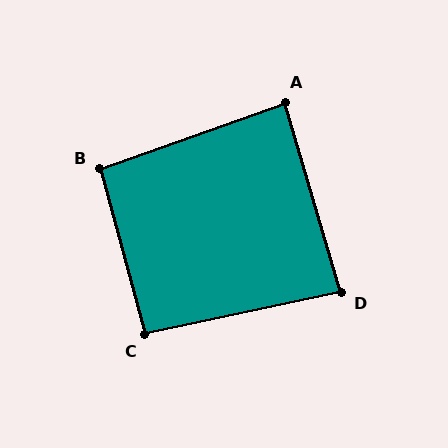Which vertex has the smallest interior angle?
D, at approximately 85 degrees.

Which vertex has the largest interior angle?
B, at approximately 95 degrees.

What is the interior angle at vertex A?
Approximately 87 degrees (approximately right).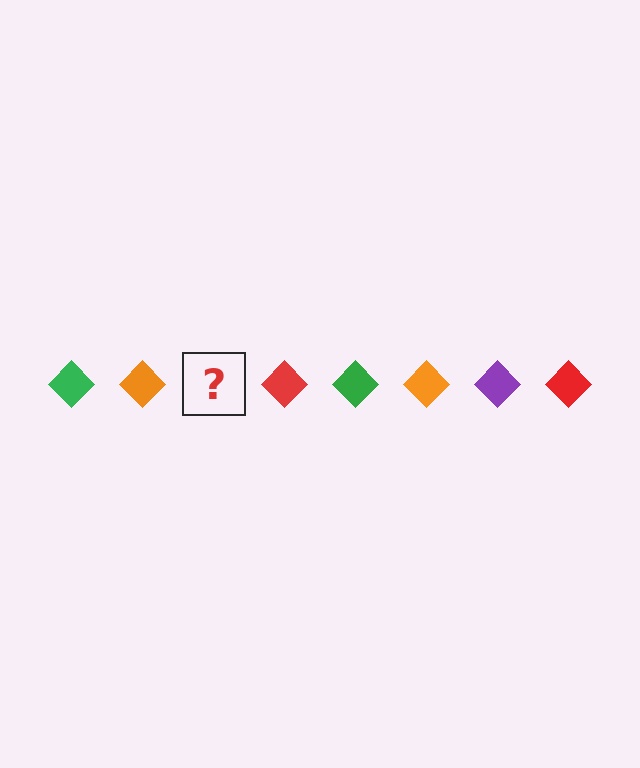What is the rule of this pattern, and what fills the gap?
The rule is that the pattern cycles through green, orange, purple, red diamonds. The gap should be filled with a purple diamond.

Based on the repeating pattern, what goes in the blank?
The blank should be a purple diamond.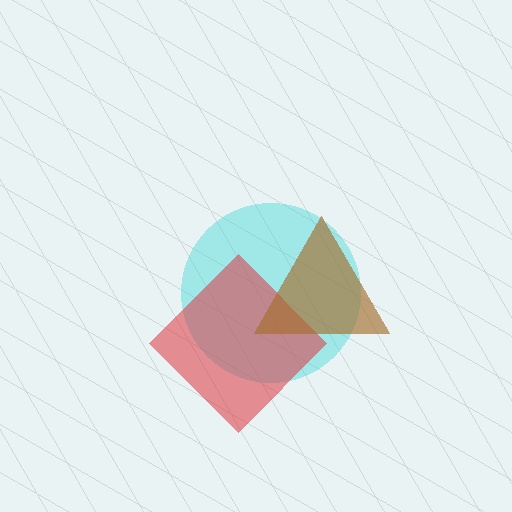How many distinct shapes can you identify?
There are 3 distinct shapes: a cyan circle, a red diamond, a brown triangle.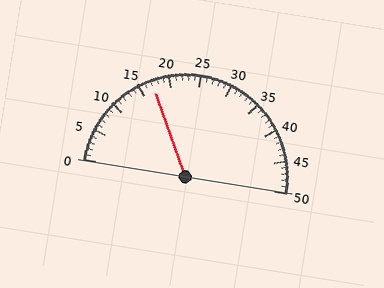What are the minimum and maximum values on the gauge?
The gauge ranges from 0 to 50.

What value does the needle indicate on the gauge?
The needle indicates approximately 17.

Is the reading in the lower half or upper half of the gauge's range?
The reading is in the lower half of the range (0 to 50).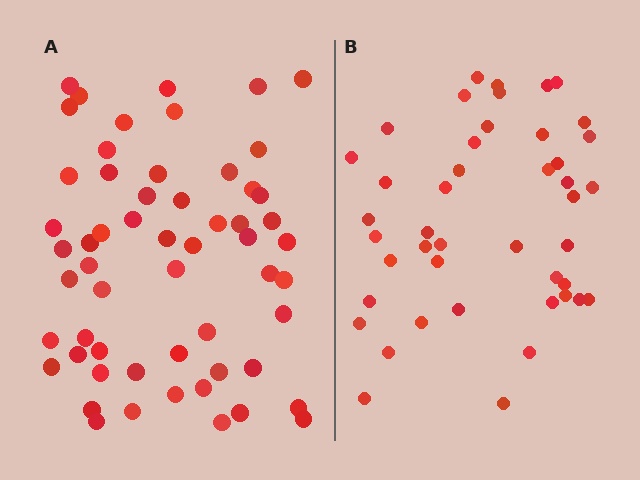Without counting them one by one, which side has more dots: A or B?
Region A (the left region) has more dots.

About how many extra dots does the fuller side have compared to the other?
Region A has approximately 15 more dots than region B.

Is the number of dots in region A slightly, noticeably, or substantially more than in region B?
Region A has noticeably more, but not dramatically so. The ratio is roughly 1.3 to 1.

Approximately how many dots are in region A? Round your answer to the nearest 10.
About 60 dots. (The exact count is 57, which rounds to 60.)